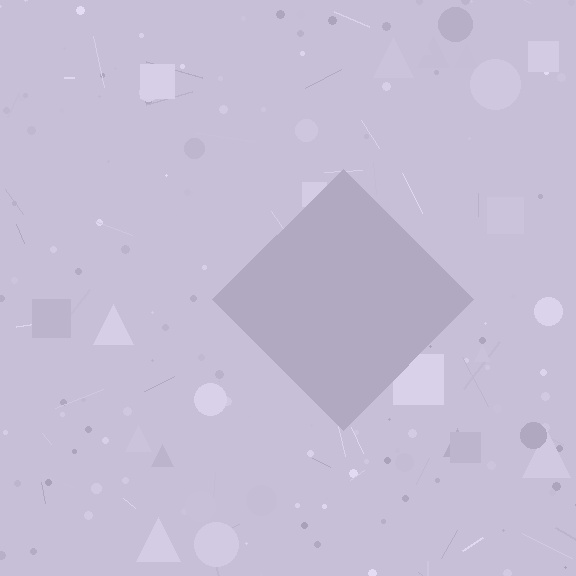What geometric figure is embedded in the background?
A diamond is embedded in the background.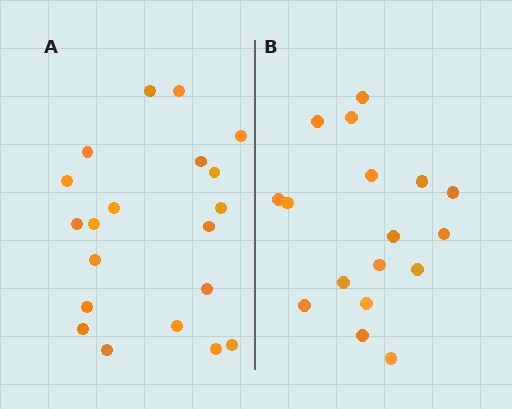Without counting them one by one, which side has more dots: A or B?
Region A (the left region) has more dots.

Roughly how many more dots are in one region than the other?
Region A has just a few more — roughly 2 or 3 more dots than region B.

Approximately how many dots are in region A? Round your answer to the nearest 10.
About 20 dots.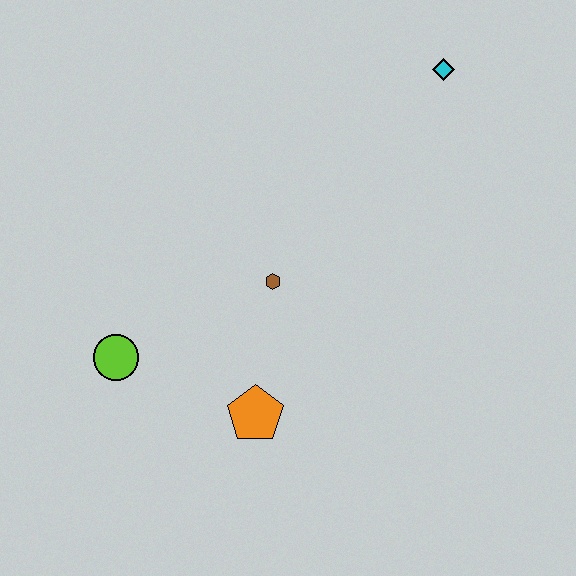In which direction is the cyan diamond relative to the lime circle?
The cyan diamond is to the right of the lime circle.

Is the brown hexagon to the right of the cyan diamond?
No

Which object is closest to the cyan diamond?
The brown hexagon is closest to the cyan diamond.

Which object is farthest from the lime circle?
The cyan diamond is farthest from the lime circle.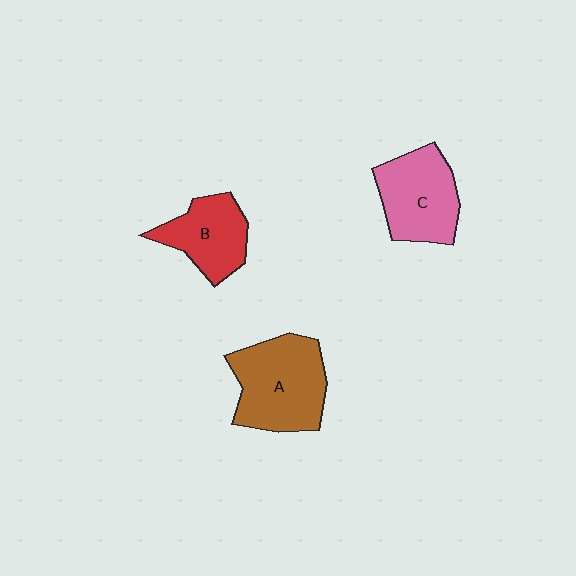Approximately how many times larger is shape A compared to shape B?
Approximately 1.5 times.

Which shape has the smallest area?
Shape B (red).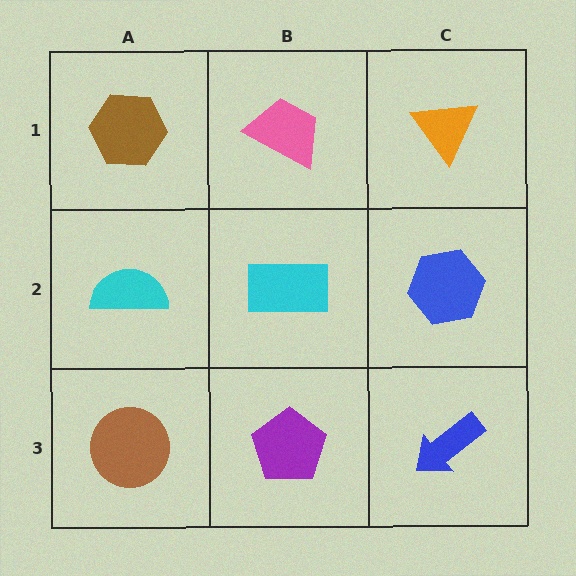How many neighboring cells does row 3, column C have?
2.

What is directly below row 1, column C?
A blue hexagon.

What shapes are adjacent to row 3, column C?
A blue hexagon (row 2, column C), a purple pentagon (row 3, column B).